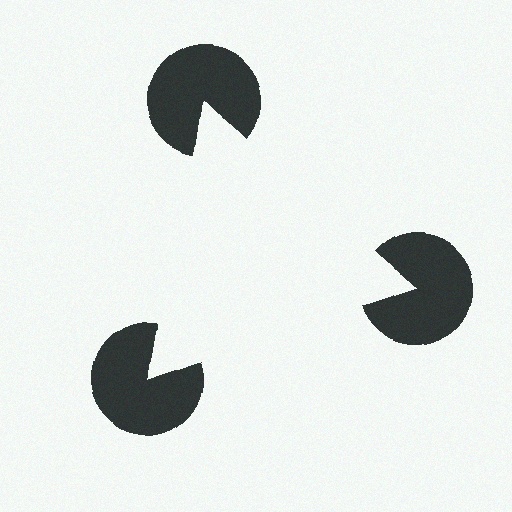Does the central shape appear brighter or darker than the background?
It typically appears slightly brighter than the background, even though no actual brightness change is drawn.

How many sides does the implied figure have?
3 sides.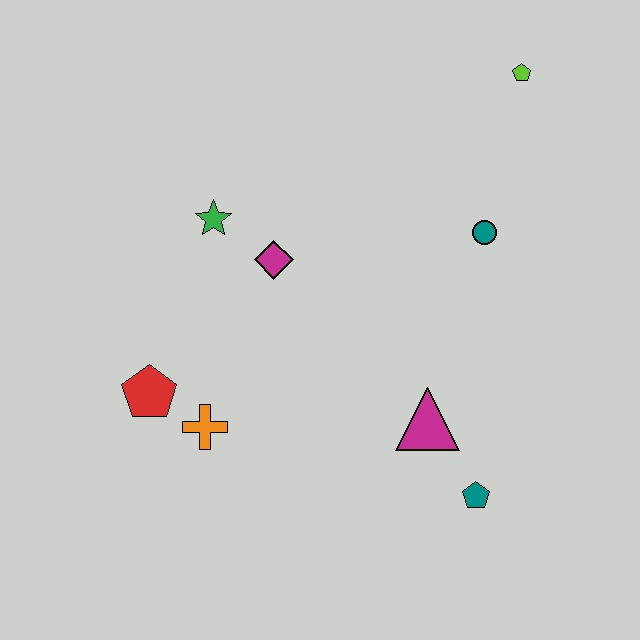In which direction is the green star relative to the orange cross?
The green star is above the orange cross.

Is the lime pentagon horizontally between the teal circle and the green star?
No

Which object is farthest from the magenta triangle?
The lime pentagon is farthest from the magenta triangle.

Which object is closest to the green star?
The magenta diamond is closest to the green star.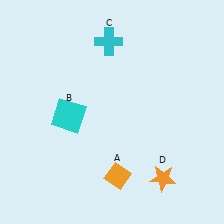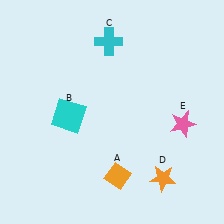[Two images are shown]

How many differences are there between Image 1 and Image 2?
There is 1 difference between the two images.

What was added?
A pink star (E) was added in Image 2.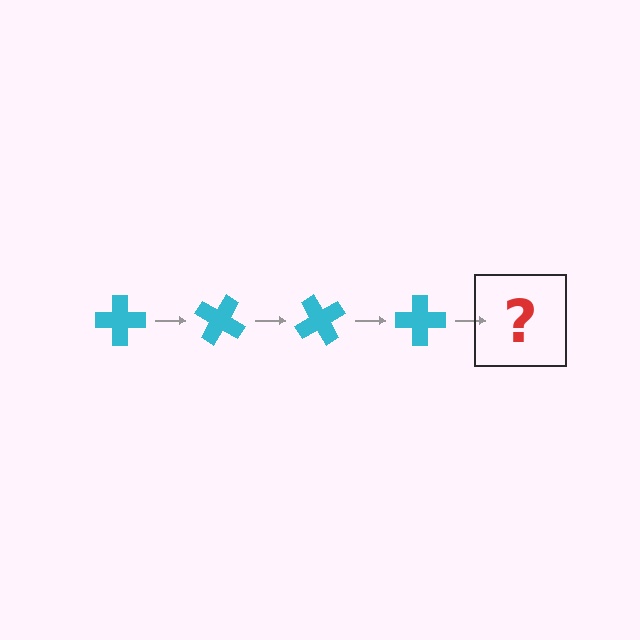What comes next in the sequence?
The next element should be a cyan cross rotated 120 degrees.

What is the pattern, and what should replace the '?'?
The pattern is that the cross rotates 30 degrees each step. The '?' should be a cyan cross rotated 120 degrees.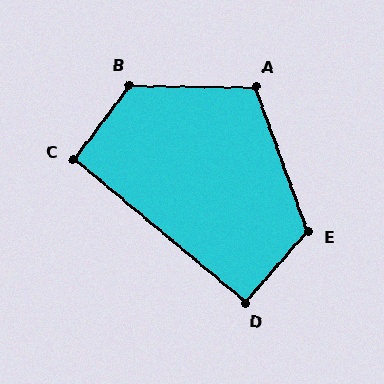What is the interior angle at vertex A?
Approximately 110 degrees (obtuse).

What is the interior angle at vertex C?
Approximately 92 degrees (approximately right).